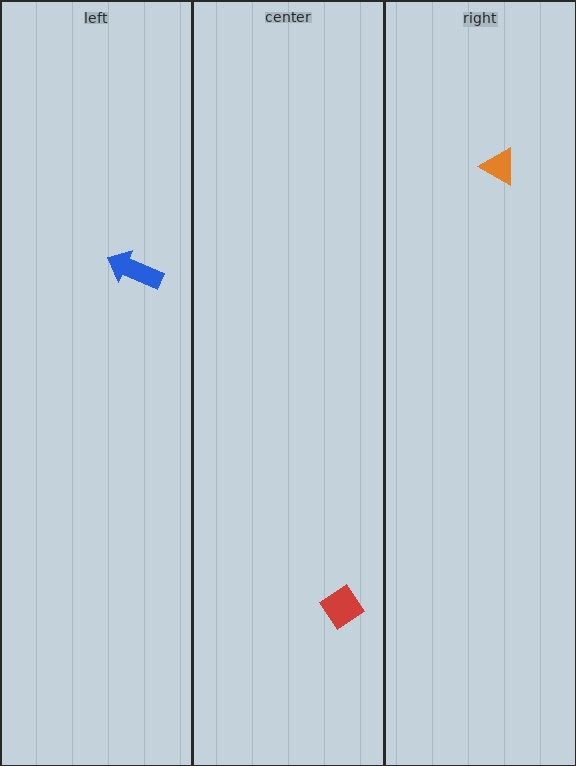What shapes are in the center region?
The red diamond.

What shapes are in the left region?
The blue arrow.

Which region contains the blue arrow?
The left region.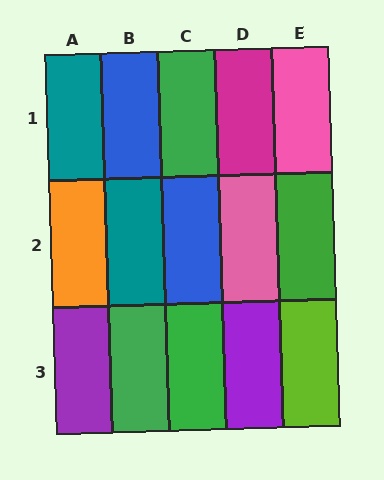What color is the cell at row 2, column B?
Teal.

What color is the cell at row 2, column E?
Green.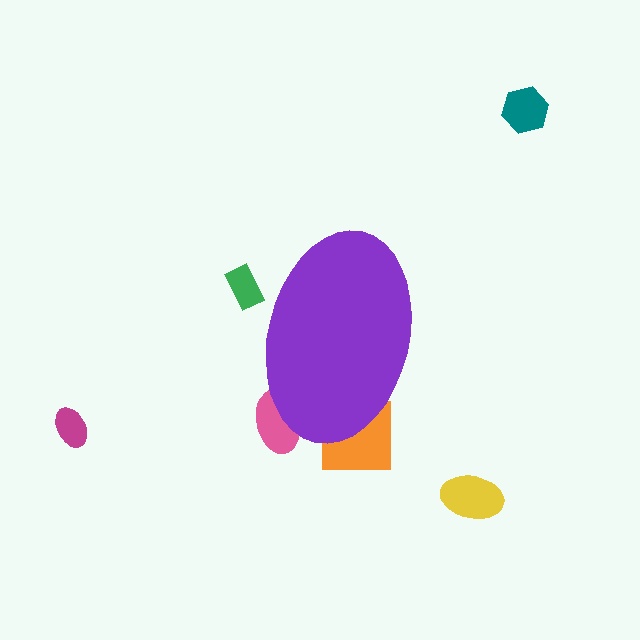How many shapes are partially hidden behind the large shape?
3 shapes are partially hidden.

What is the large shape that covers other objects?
A purple ellipse.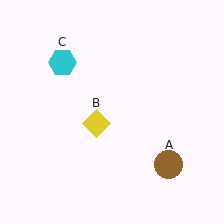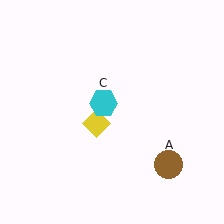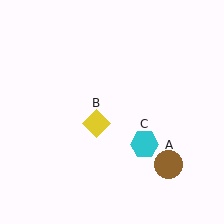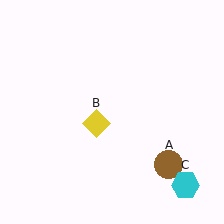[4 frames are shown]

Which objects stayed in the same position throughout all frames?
Brown circle (object A) and yellow diamond (object B) remained stationary.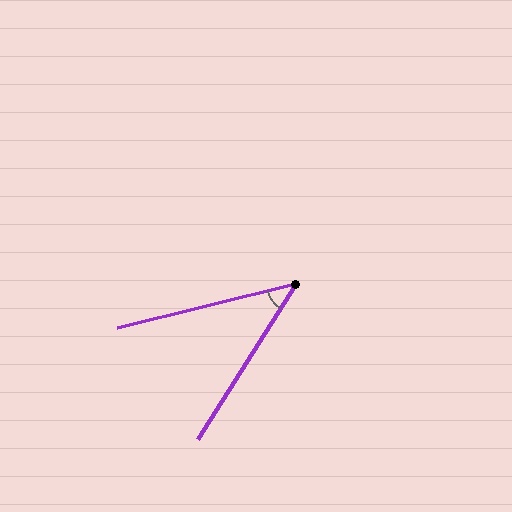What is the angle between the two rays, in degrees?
Approximately 44 degrees.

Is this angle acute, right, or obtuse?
It is acute.